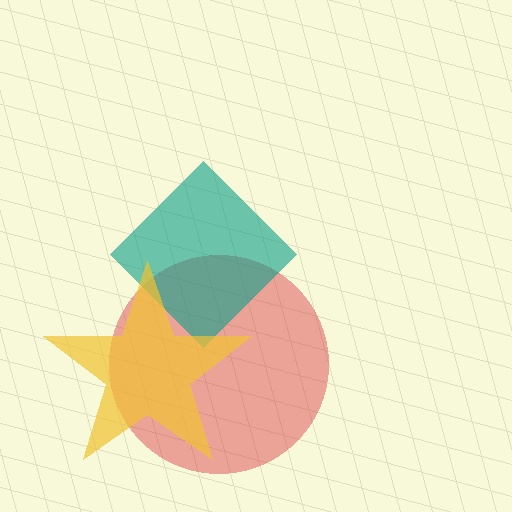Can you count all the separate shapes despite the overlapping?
Yes, there are 3 separate shapes.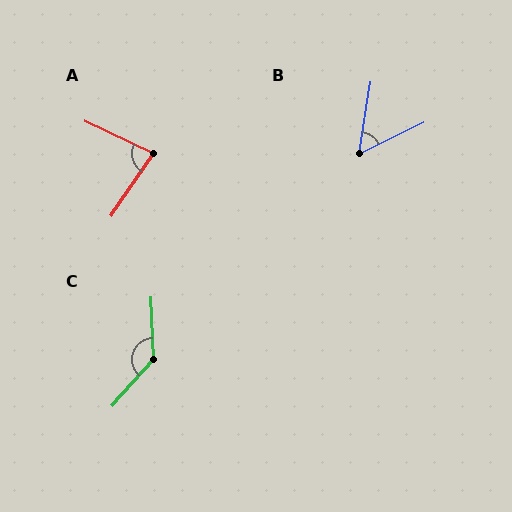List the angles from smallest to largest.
B (55°), A (81°), C (136°).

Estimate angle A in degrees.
Approximately 81 degrees.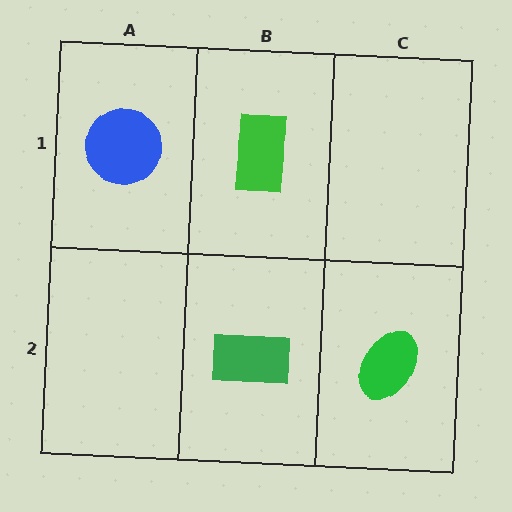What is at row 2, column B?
A green rectangle.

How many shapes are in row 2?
2 shapes.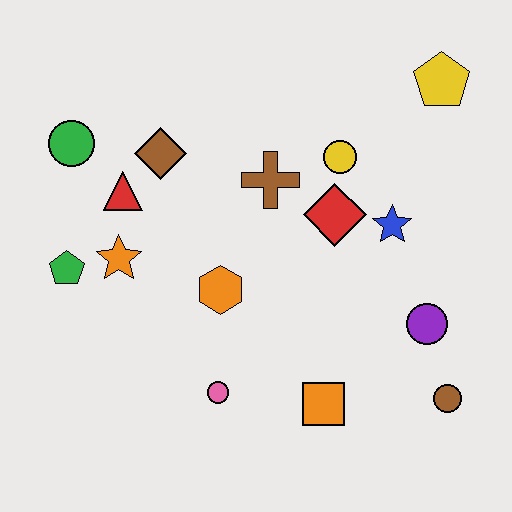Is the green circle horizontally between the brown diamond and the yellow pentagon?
No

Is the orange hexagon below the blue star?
Yes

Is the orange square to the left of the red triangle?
No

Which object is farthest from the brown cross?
The brown circle is farthest from the brown cross.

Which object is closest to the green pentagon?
The orange star is closest to the green pentagon.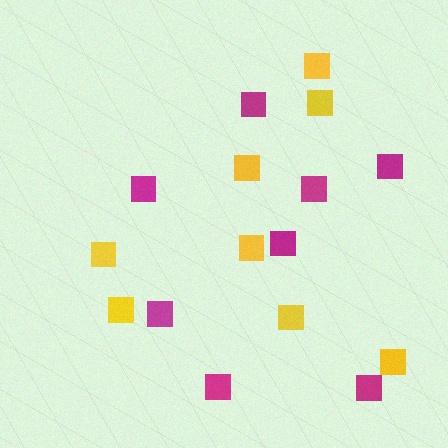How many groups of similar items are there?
There are 2 groups: one group of magenta squares (8) and one group of yellow squares (8).